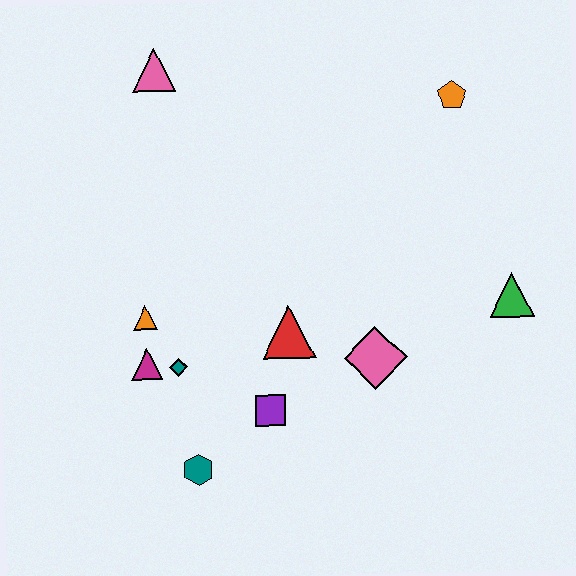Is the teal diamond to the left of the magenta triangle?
No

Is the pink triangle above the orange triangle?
Yes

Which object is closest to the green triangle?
The pink diamond is closest to the green triangle.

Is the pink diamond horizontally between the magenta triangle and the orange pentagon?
Yes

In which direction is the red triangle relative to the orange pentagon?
The red triangle is below the orange pentagon.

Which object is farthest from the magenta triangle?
The orange pentagon is farthest from the magenta triangle.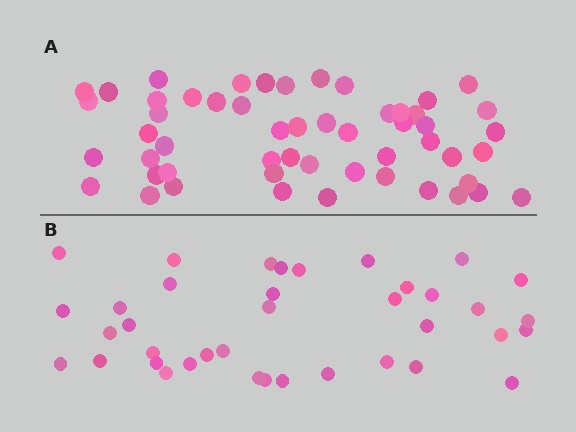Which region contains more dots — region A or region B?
Region A (the top region) has more dots.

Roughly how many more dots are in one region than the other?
Region A has approximately 15 more dots than region B.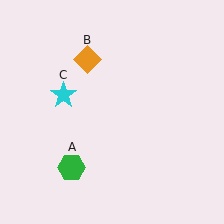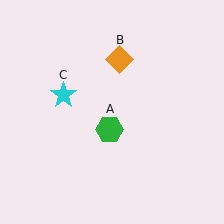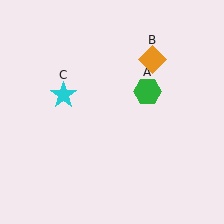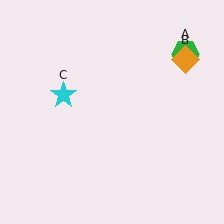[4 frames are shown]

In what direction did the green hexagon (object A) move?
The green hexagon (object A) moved up and to the right.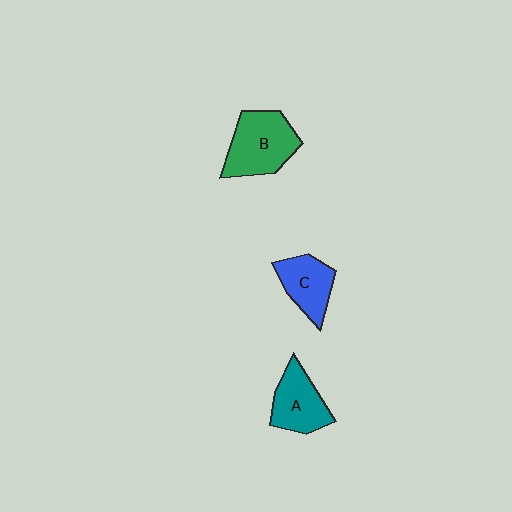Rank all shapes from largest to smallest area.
From largest to smallest: B (green), A (teal), C (blue).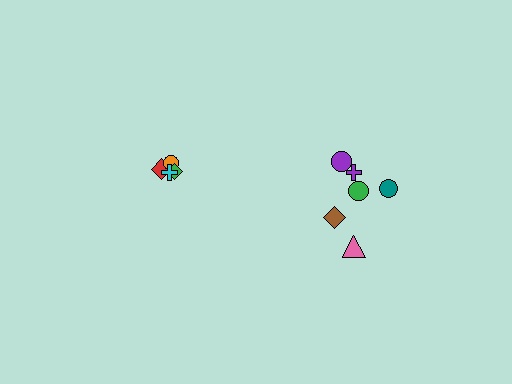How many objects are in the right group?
There are 6 objects.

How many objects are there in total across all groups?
There are 10 objects.